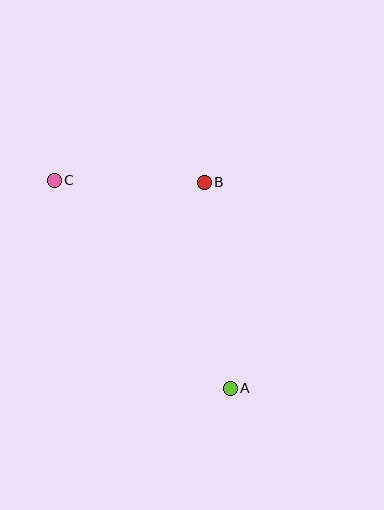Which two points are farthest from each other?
Points A and C are farthest from each other.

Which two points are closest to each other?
Points B and C are closest to each other.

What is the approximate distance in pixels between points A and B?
The distance between A and B is approximately 207 pixels.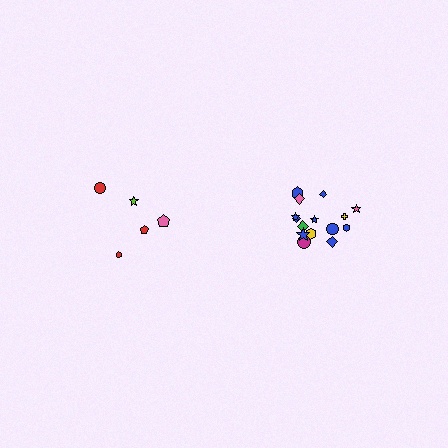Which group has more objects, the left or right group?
The right group.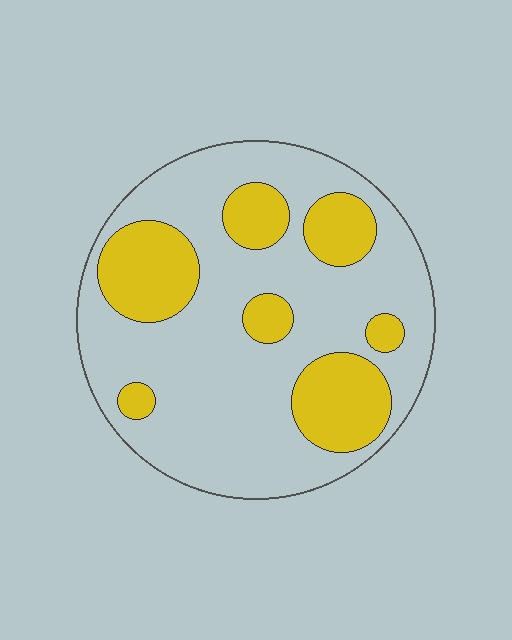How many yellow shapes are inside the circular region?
7.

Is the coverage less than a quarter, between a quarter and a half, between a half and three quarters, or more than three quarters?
Between a quarter and a half.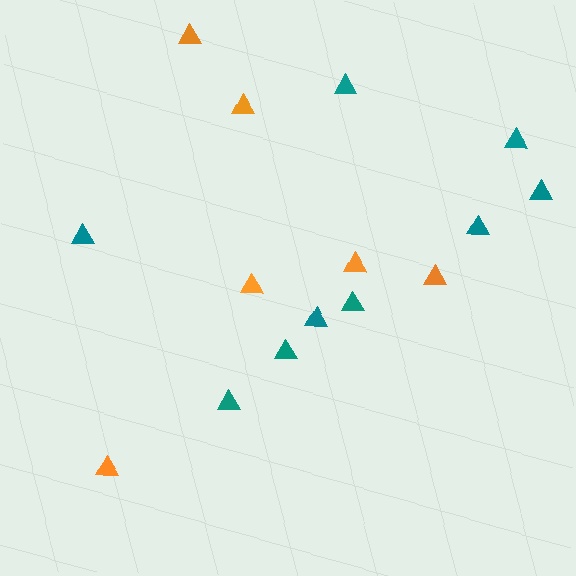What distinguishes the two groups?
There are 2 groups: one group of orange triangles (6) and one group of teal triangles (9).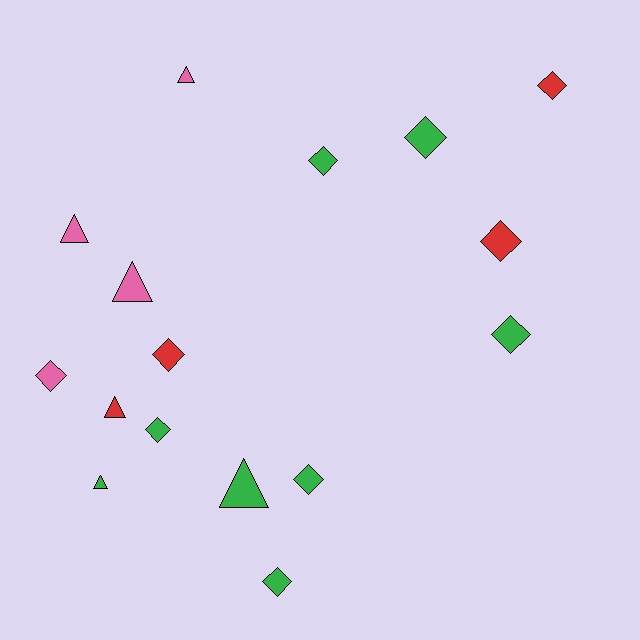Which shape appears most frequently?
Diamond, with 10 objects.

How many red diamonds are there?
There are 3 red diamonds.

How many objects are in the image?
There are 16 objects.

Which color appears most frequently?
Green, with 8 objects.